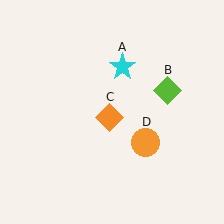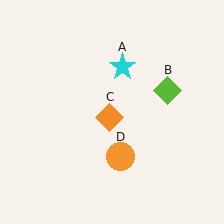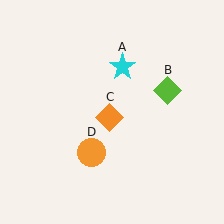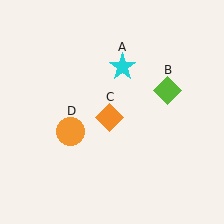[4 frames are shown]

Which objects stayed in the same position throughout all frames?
Cyan star (object A) and lime diamond (object B) and orange diamond (object C) remained stationary.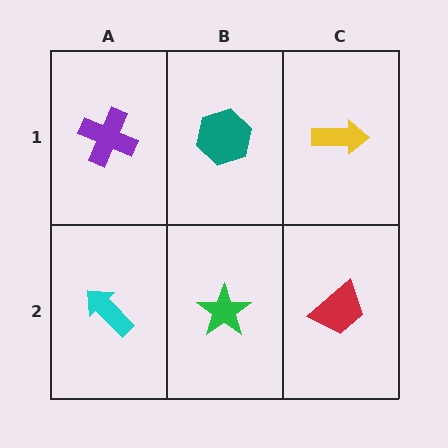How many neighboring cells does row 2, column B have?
3.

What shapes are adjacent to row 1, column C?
A red trapezoid (row 2, column C), a teal hexagon (row 1, column B).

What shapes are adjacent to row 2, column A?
A purple cross (row 1, column A), a green star (row 2, column B).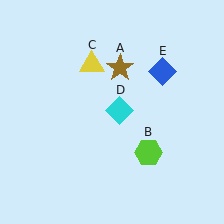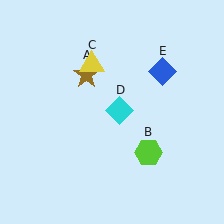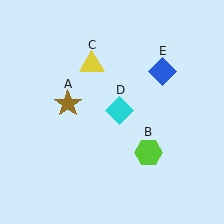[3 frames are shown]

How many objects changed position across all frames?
1 object changed position: brown star (object A).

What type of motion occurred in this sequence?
The brown star (object A) rotated counterclockwise around the center of the scene.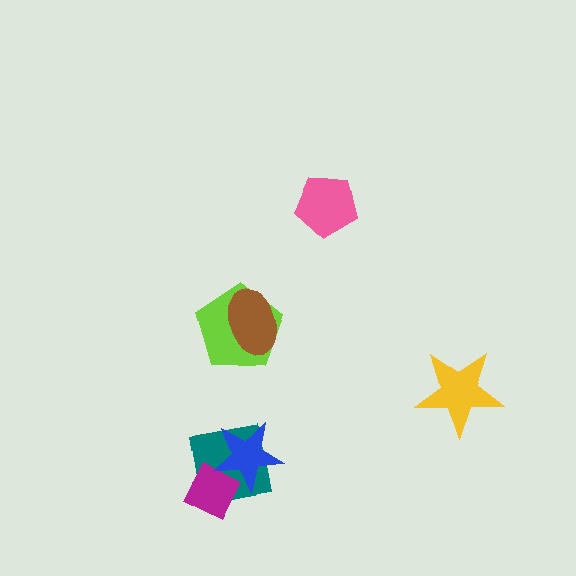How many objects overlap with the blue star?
2 objects overlap with the blue star.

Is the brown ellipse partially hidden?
No, no other shape covers it.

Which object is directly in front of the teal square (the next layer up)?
The magenta diamond is directly in front of the teal square.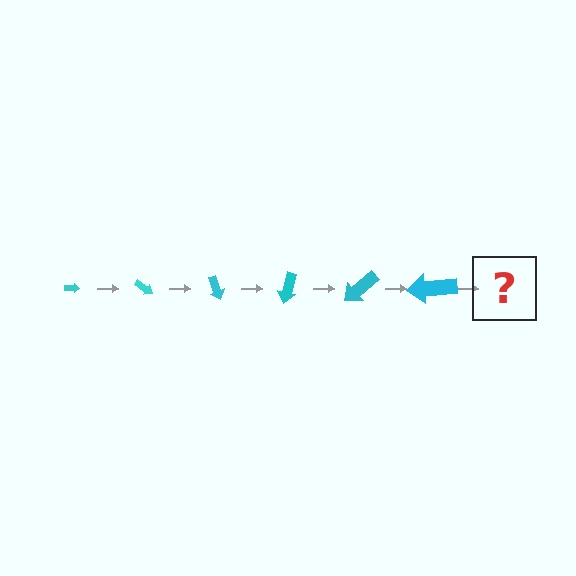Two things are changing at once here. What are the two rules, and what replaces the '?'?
The two rules are that the arrow grows larger each step and it rotates 35 degrees each step. The '?' should be an arrow, larger than the previous one and rotated 210 degrees from the start.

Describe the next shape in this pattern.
It should be an arrow, larger than the previous one and rotated 210 degrees from the start.